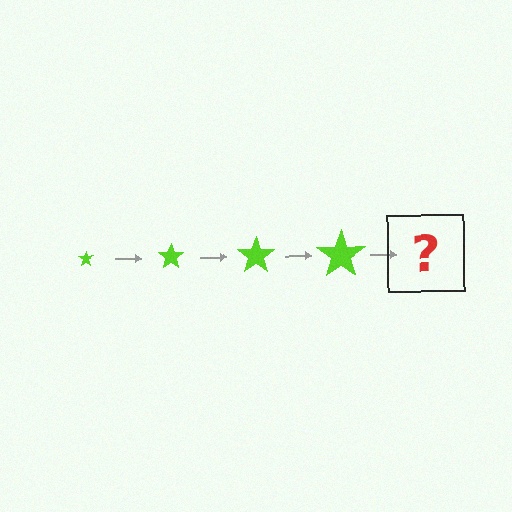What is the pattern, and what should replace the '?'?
The pattern is that the star gets progressively larger each step. The '?' should be a lime star, larger than the previous one.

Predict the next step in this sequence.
The next step is a lime star, larger than the previous one.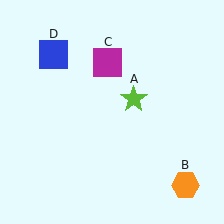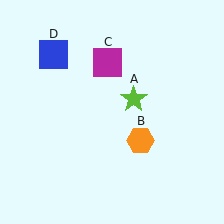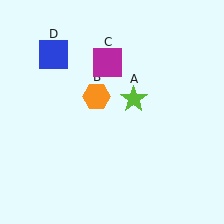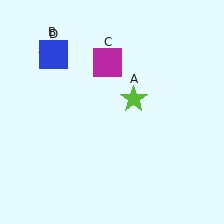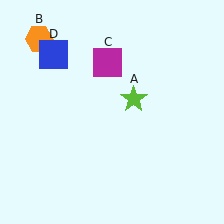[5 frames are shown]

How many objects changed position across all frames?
1 object changed position: orange hexagon (object B).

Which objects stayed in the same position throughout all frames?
Lime star (object A) and magenta square (object C) and blue square (object D) remained stationary.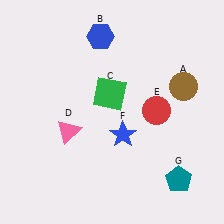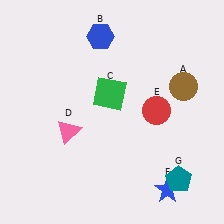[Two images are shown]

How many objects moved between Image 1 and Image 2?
1 object moved between the two images.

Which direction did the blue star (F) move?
The blue star (F) moved down.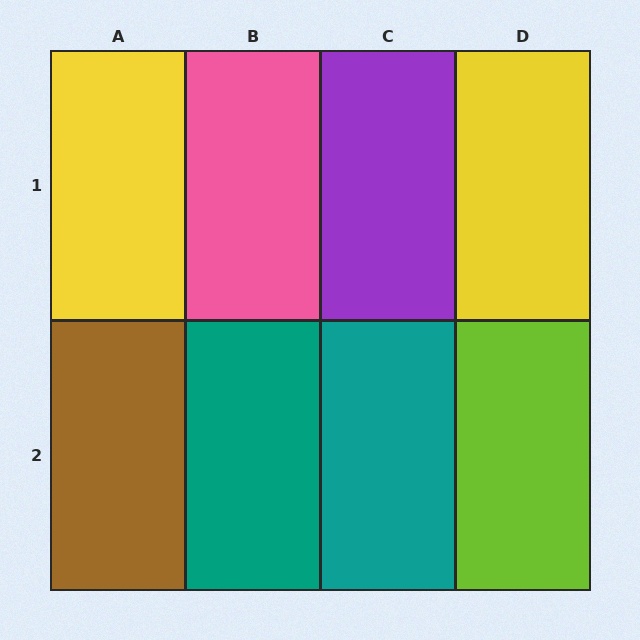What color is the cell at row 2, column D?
Lime.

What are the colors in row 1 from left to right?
Yellow, pink, purple, yellow.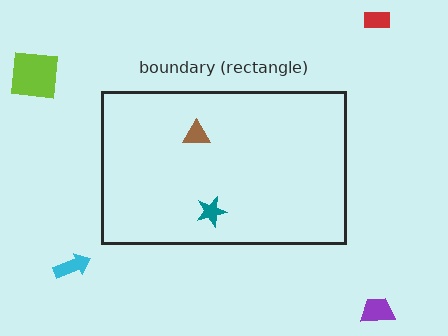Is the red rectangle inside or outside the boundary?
Outside.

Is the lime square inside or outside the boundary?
Outside.